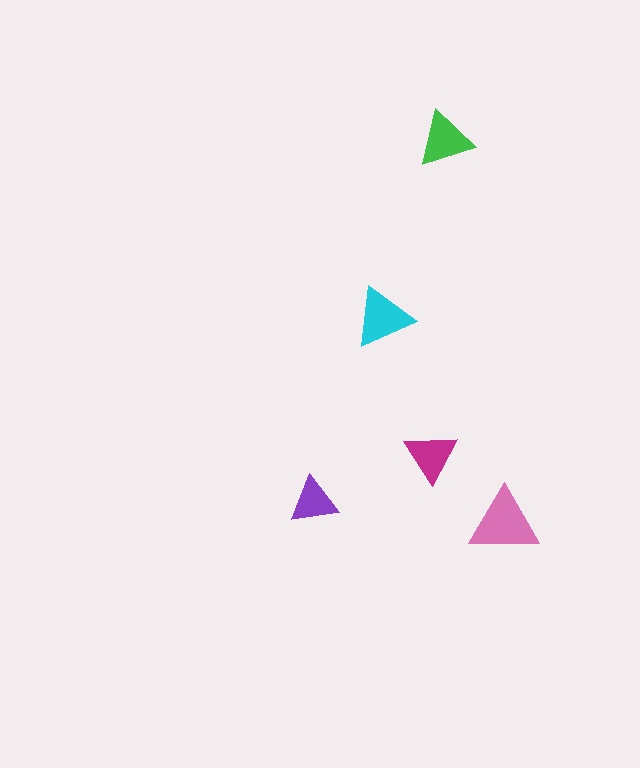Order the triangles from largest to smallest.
the pink one, the cyan one, the green one, the magenta one, the purple one.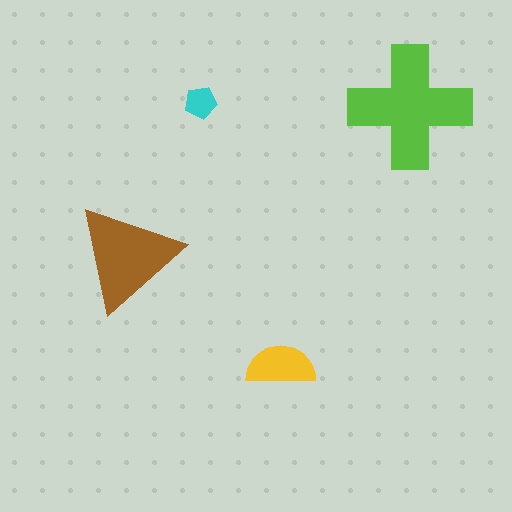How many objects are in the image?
There are 4 objects in the image.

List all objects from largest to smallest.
The lime cross, the brown triangle, the yellow semicircle, the cyan pentagon.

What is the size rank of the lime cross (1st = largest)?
1st.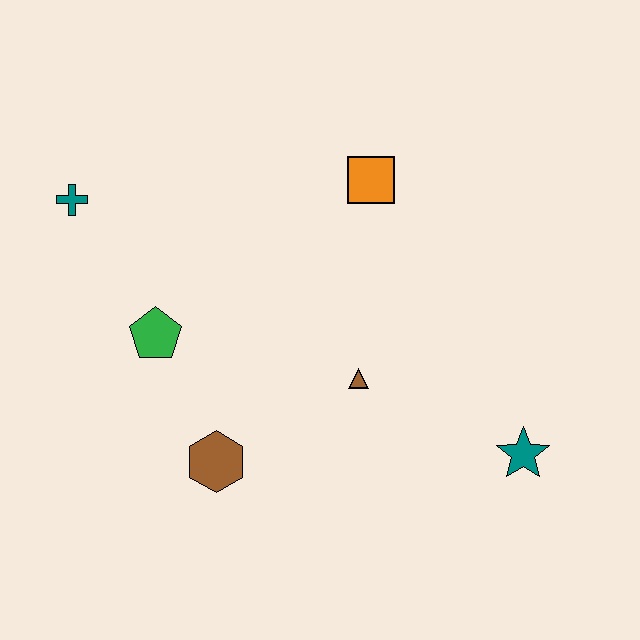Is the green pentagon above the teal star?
Yes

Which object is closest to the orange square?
The brown triangle is closest to the orange square.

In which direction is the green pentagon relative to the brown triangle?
The green pentagon is to the left of the brown triangle.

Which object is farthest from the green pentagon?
The teal star is farthest from the green pentagon.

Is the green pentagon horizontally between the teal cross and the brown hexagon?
Yes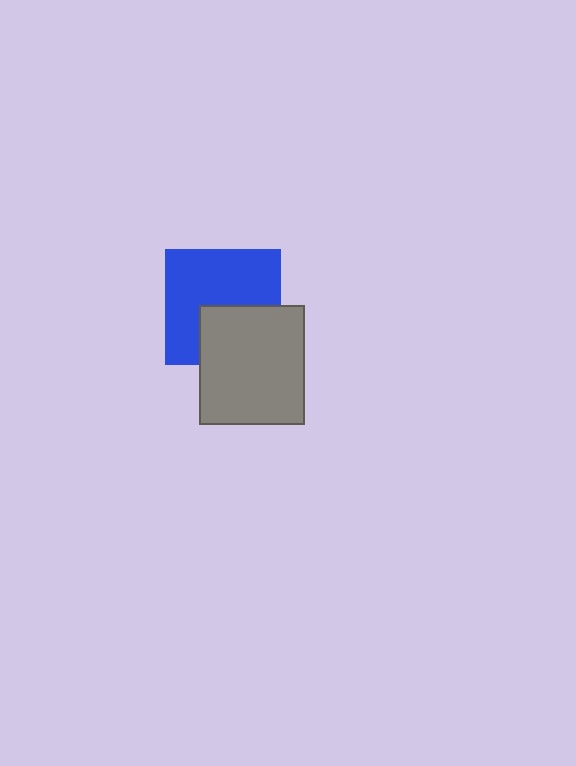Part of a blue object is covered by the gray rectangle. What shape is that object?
It is a square.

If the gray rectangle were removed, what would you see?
You would see the complete blue square.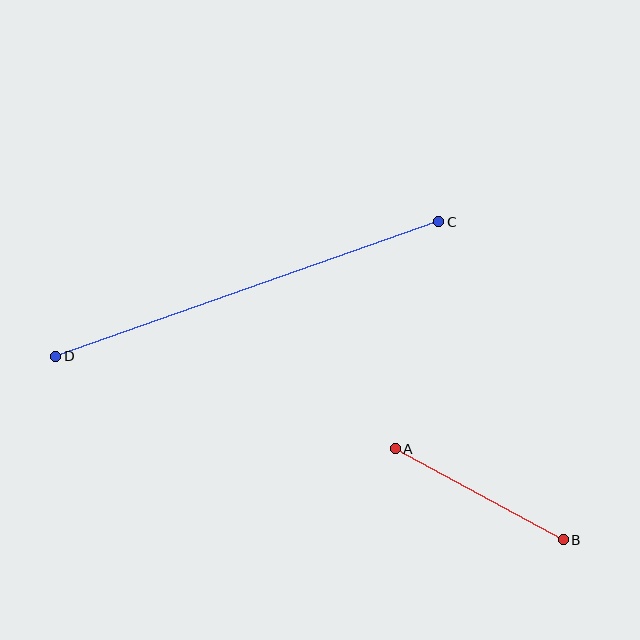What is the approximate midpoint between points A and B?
The midpoint is at approximately (479, 494) pixels.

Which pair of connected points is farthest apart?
Points C and D are farthest apart.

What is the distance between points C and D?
The distance is approximately 406 pixels.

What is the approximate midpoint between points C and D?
The midpoint is at approximately (247, 289) pixels.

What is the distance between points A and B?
The distance is approximately 191 pixels.